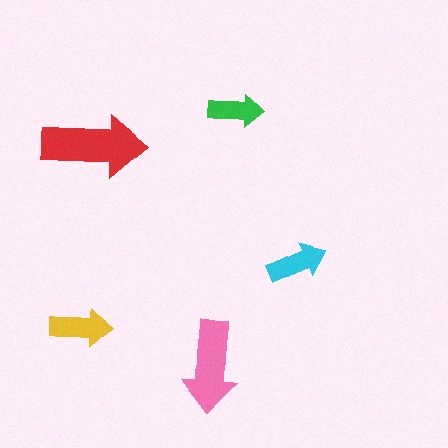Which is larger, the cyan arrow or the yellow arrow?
The yellow one.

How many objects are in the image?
There are 5 objects in the image.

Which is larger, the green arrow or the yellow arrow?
The yellow one.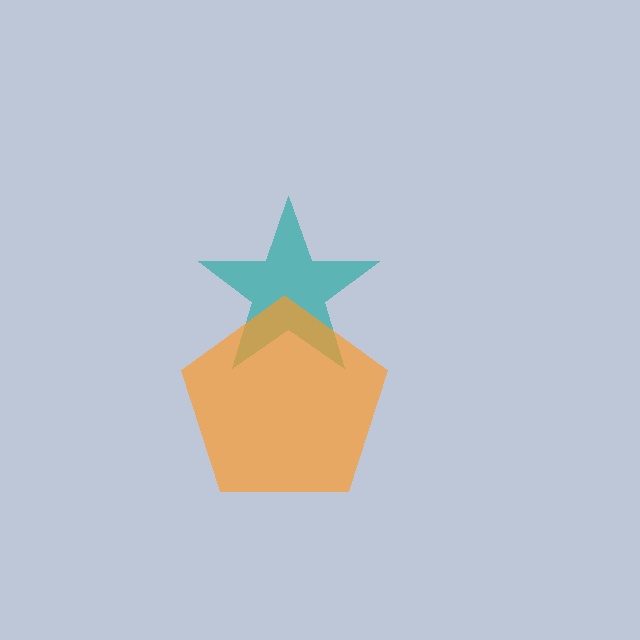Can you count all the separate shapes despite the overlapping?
Yes, there are 2 separate shapes.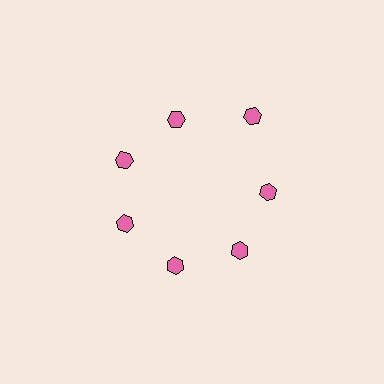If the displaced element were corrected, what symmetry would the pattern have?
It would have 7-fold rotational symmetry — the pattern would map onto itself every 51 degrees.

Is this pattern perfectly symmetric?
No. The 7 pink hexagons are arranged in a ring, but one element near the 1 o'clock position is pushed outward from the center, breaking the 7-fold rotational symmetry.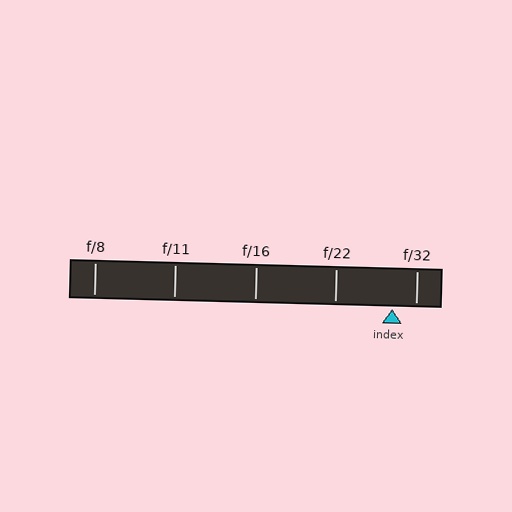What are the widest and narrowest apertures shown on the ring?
The widest aperture shown is f/8 and the narrowest is f/32.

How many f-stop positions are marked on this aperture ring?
There are 5 f-stop positions marked.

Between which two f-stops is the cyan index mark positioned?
The index mark is between f/22 and f/32.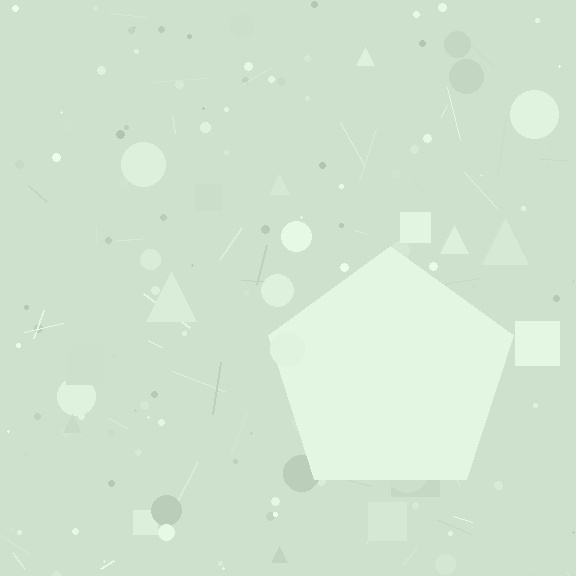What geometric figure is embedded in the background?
A pentagon is embedded in the background.